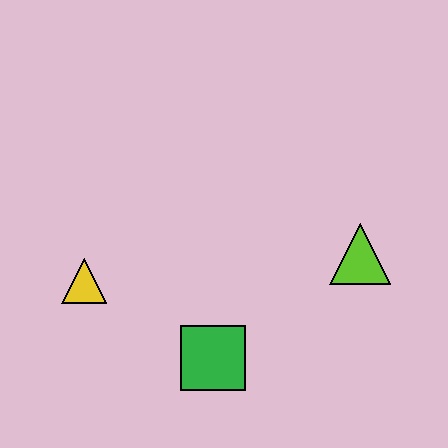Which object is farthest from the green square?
The lime triangle is farthest from the green square.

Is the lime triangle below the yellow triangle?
No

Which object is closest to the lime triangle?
The green square is closest to the lime triangle.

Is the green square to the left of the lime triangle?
Yes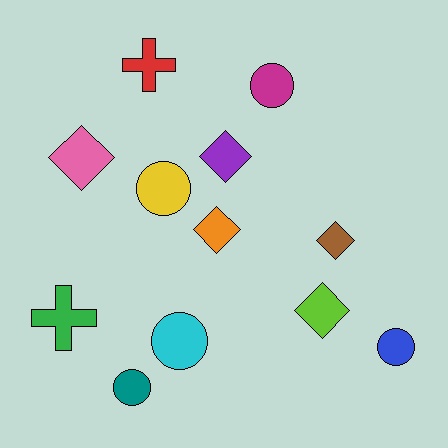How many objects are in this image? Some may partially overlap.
There are 12 objects.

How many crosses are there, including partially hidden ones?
There are 2 crosses.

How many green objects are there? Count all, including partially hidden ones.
There is 1 green object.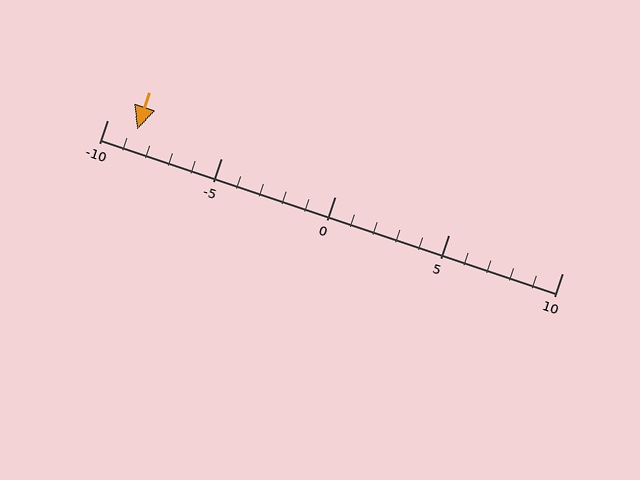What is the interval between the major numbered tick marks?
The major tick marks are spaced 5 units apart.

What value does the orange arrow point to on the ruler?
The orange arrow points to approximately -9.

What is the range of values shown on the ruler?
The ruler shows values from -10 to 10.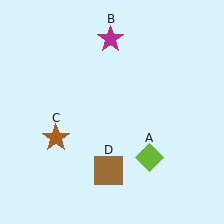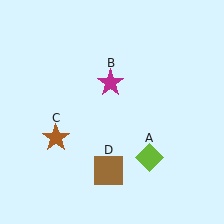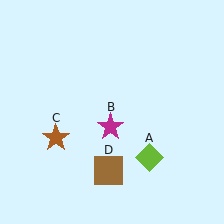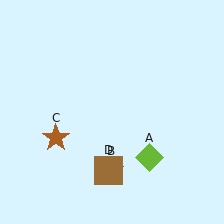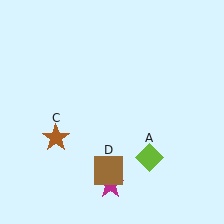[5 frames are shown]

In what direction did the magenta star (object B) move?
The magenta star (object B) moved down.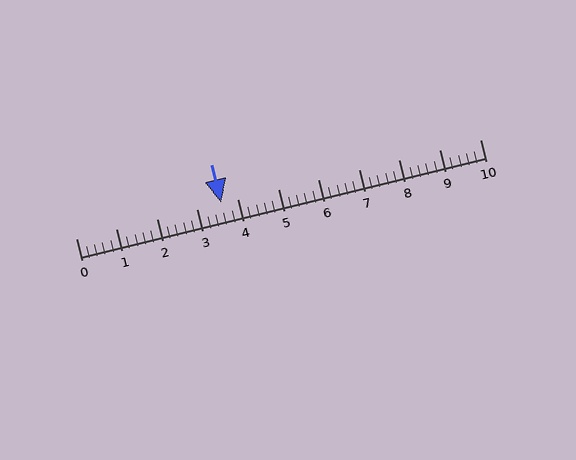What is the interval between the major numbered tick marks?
The major tick marks are spaced 1 units apart.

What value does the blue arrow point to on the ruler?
The blue arrow points to approximately 3.6.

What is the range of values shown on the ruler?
The ruler shows values from 0 to 10.